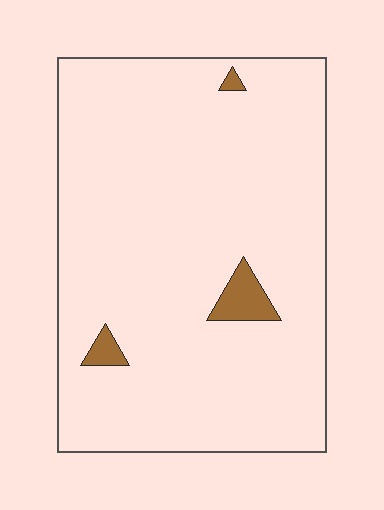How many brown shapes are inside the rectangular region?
3.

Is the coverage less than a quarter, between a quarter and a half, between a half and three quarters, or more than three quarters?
Less than a quarter.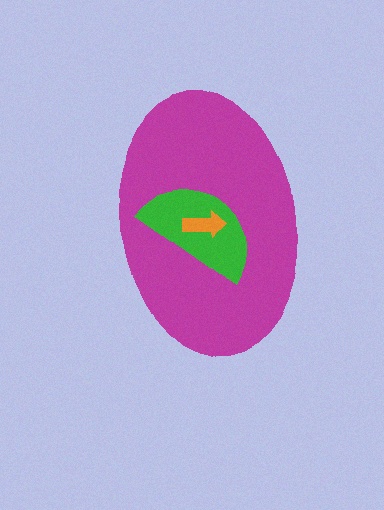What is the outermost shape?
The magenta ellipse.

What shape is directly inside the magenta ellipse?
The green semicircle.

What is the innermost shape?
The orange arrow.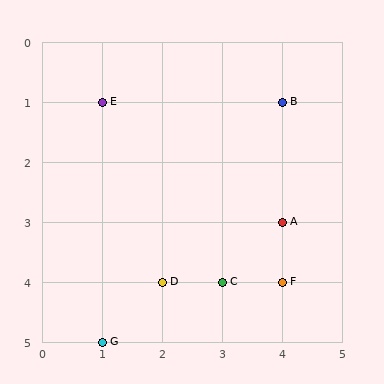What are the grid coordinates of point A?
Point A is at grid coordinates (4, 3).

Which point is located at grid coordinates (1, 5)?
Point G is at (1, 5).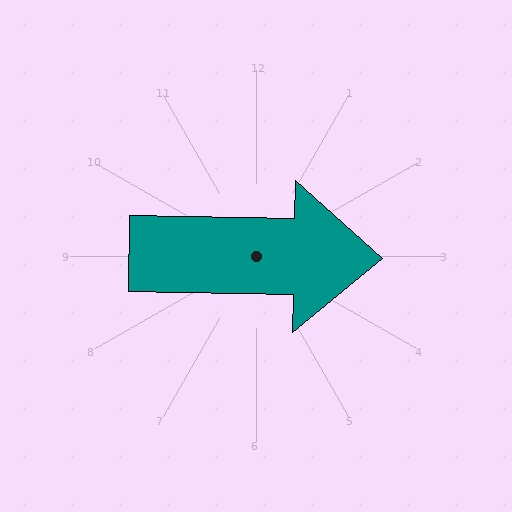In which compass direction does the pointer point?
East.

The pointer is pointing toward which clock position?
Roughly 3 o'clock.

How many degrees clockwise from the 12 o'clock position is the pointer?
Approximately 91 degrees.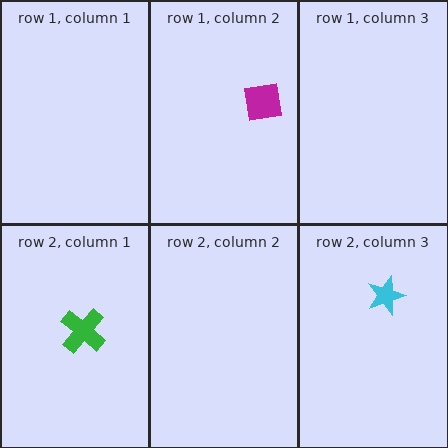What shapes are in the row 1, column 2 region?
The magenta square.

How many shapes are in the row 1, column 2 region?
1.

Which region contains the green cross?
The row 2, column 1 region.